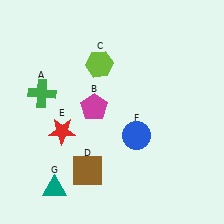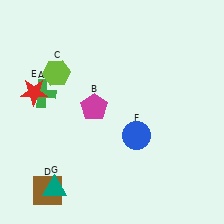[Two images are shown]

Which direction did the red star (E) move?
The red star (E) moved up.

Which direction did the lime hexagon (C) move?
The lime hexagon (C) moved left.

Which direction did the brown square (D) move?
The brown square (D) moved left.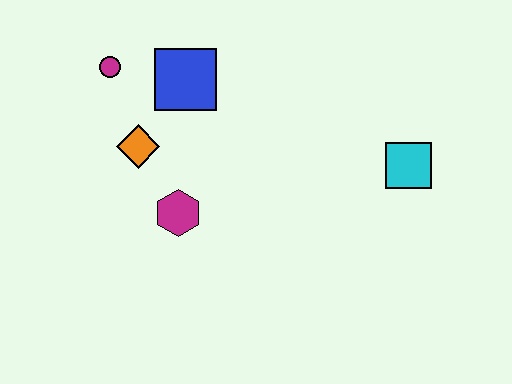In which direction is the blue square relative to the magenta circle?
The blue square is to the right of the magenta circle.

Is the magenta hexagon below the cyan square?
Yes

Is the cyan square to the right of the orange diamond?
Yes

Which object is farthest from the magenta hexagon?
The cyan square is farthest from the magenta hexagon.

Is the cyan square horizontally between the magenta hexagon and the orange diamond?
No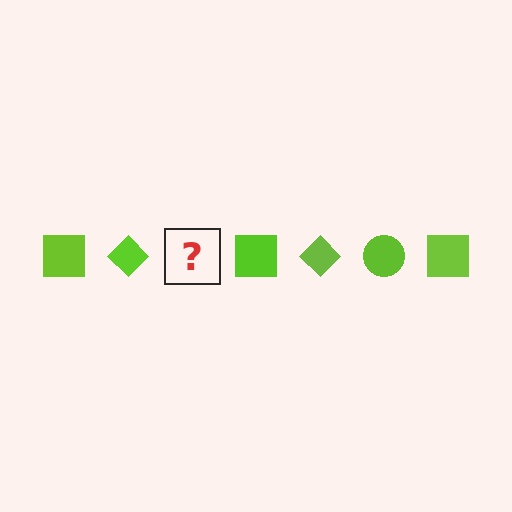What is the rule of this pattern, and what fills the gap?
The rule is that the pattern cycles through square, diamond, circle shapes in lime. The gap should be filled with a lime circle.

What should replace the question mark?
The question mark should be replaced with a lime circle.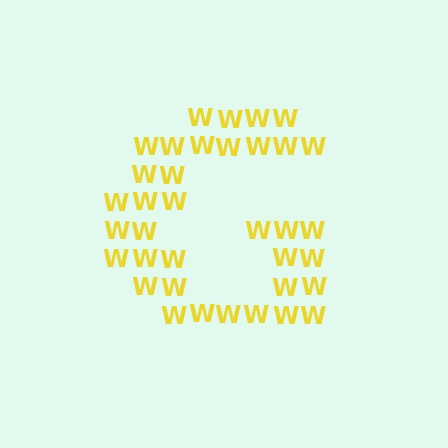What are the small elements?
The small elements are letter W's.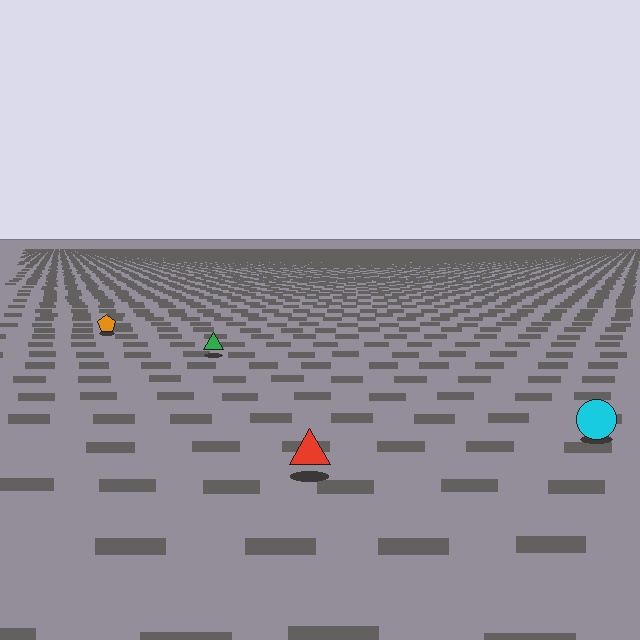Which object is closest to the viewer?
The red triangle is closest. The texture marks near it are larger and more spread out.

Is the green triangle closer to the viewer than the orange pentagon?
Yes. The green triangle is closer — you can tell from the texture gradient: the ground texture is coarser near it.